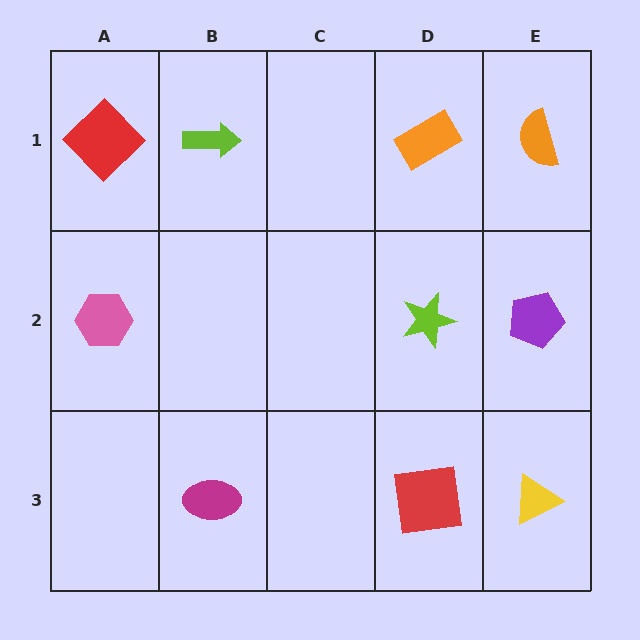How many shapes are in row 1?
4 shapes.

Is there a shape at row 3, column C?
No, that cell is empty.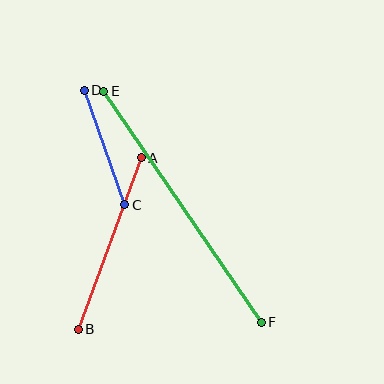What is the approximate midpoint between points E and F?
The midpoint is at approximately (183, 207) pixels.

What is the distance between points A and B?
The distance is approximately 183 pixels.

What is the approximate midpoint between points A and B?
The midpoint is at approximately (110, 243) pixels.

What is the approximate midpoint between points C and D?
The midpoint is at approximately (104, 147) pixels.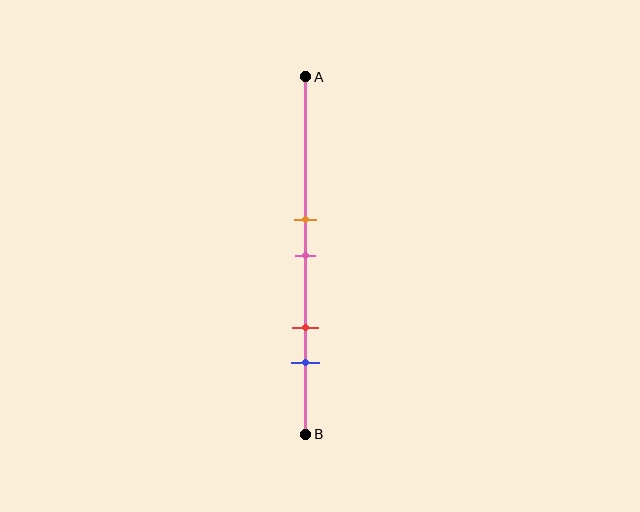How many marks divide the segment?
There are 4 marks dividing the segment.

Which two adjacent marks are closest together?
The orange and pink marks are the closest adjacent pair.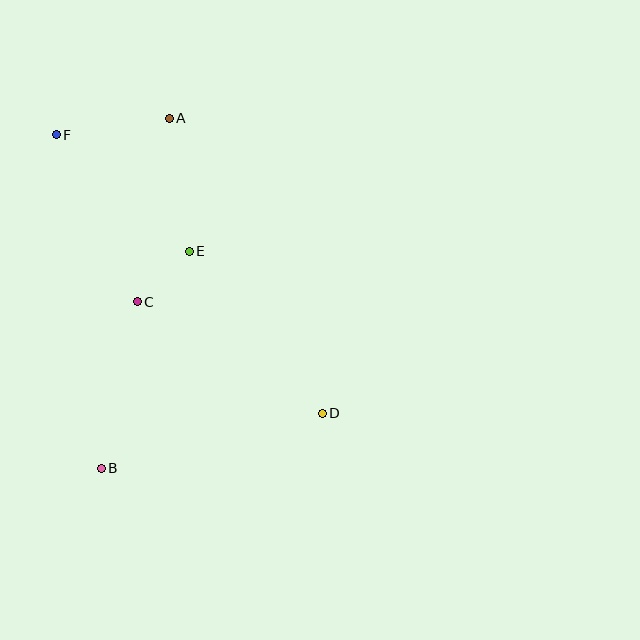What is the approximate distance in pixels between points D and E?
The distance between D and E is approximately 210 pixels.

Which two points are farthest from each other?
Points D and F are farthest from each other.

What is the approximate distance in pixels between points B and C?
The distance between B and C is approximately 170 pixels.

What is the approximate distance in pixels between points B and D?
The distance between B and D is approximately 228 pixels.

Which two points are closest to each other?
Points C and E are closest to each other.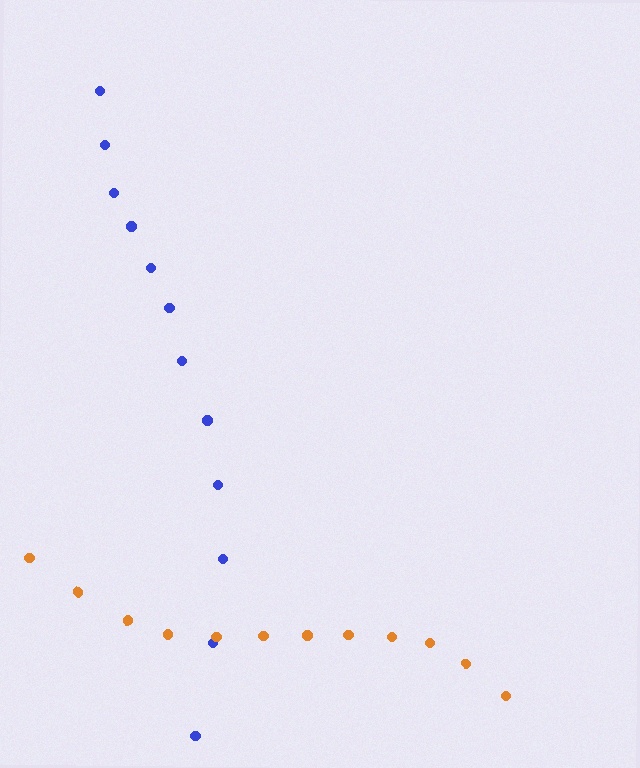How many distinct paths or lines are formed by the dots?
There are 2 distinct paths.